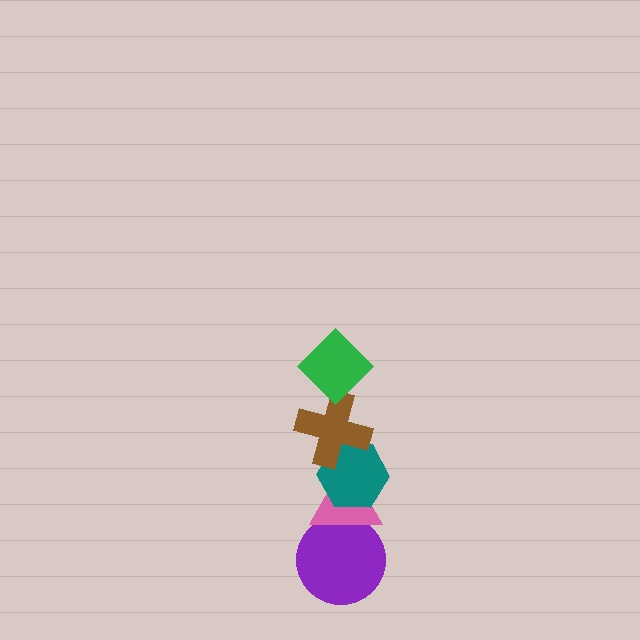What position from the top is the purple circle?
The purple circle is 5th from the top.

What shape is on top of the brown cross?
The green diamond is on top of the brown cross.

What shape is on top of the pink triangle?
The teal hexagon is on top of the pink triangle.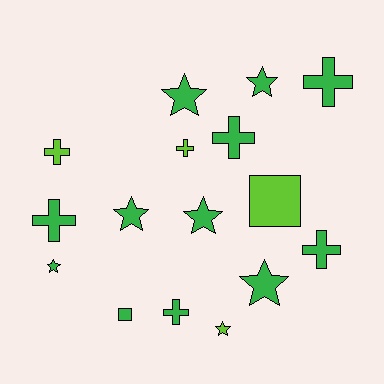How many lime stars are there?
There is 1 lime star.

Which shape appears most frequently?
Cross, with 7 objects.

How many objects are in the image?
There are 16 objects.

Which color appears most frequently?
Green, with 12 objects.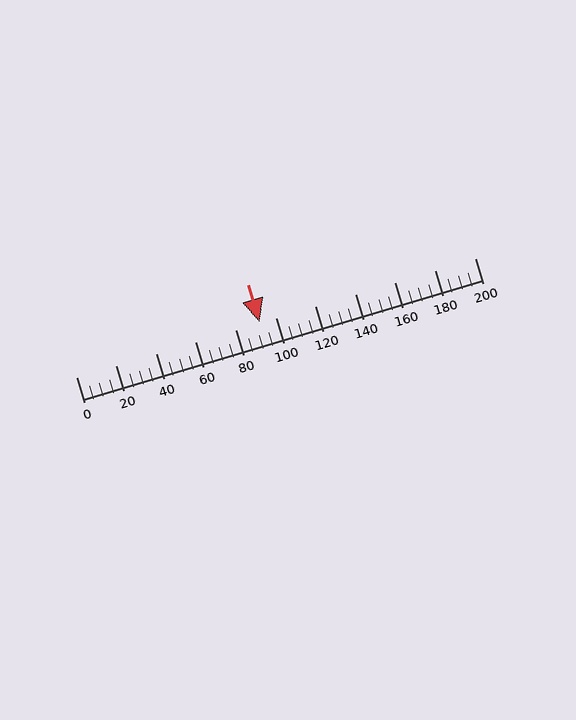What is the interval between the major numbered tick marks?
The major tick marks are spaced 20 units apart.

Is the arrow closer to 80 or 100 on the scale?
The arrow is closer to 100.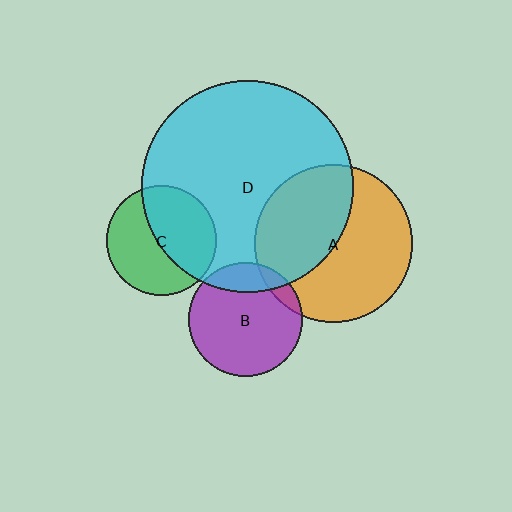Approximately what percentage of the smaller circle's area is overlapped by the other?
Approximately 20%.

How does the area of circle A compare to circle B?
Approximately 1.9 times.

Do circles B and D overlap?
Yes.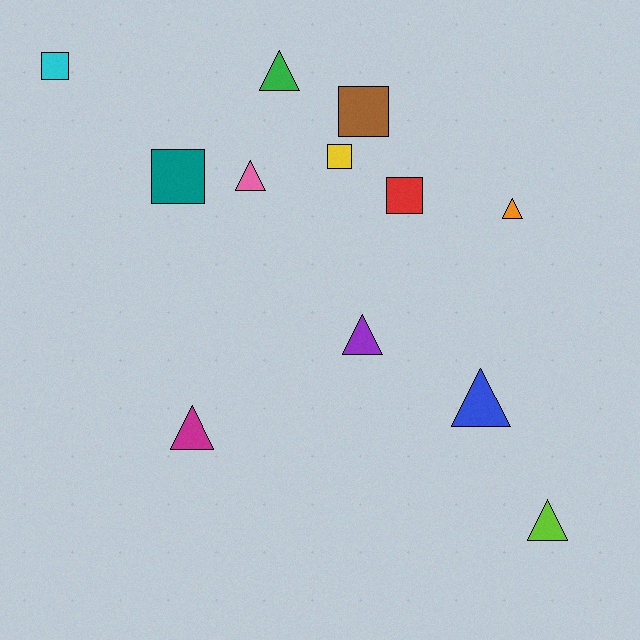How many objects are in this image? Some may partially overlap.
There are 12 objects.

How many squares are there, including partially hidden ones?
There are 5 squares.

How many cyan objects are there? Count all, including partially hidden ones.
There is 1 cyan object.